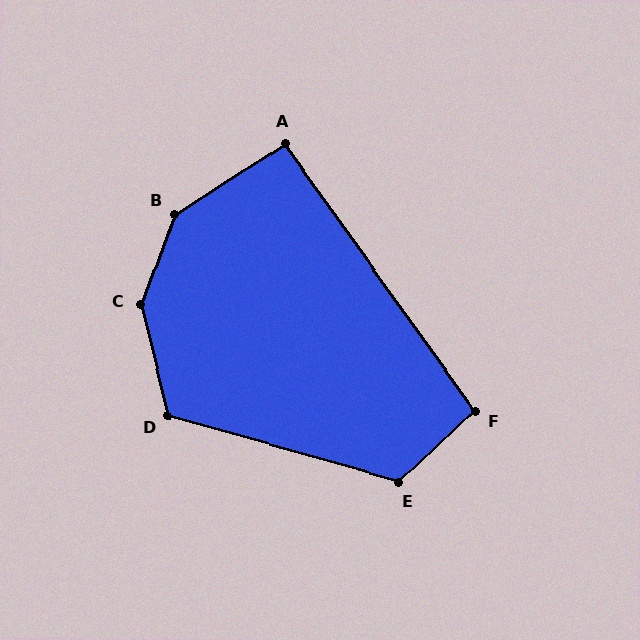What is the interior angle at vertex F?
Approximately 97 degrees (obtuse).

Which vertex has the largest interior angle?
C, at approximately 146 degrees.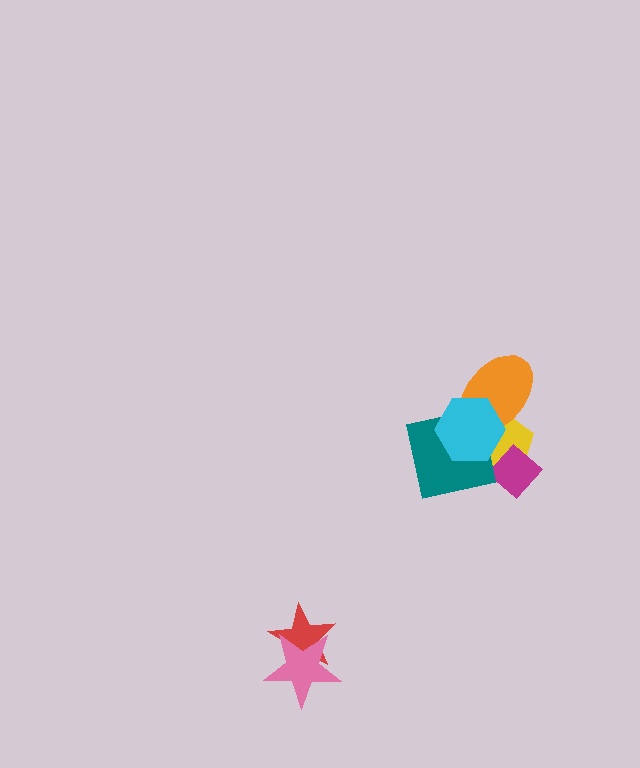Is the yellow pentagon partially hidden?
Yes, it is partially covered by another shape.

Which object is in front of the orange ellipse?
The cyan hexagon is in front of the orange ellipse.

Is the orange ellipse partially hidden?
Yes, it is partially covered by another shape.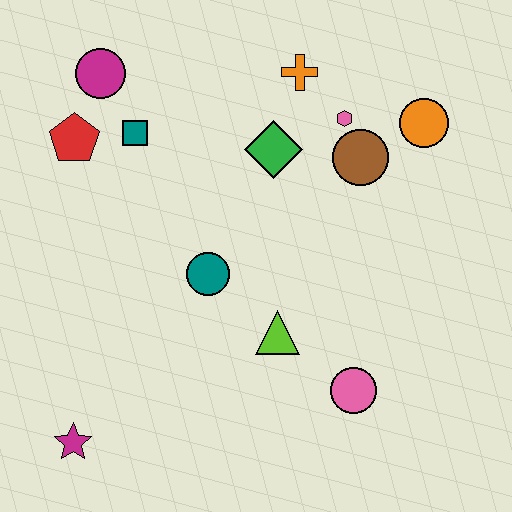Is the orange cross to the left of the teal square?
No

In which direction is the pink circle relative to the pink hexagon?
The pink circle is below the pink hexagon.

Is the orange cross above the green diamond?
Yes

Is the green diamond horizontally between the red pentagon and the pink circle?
Yes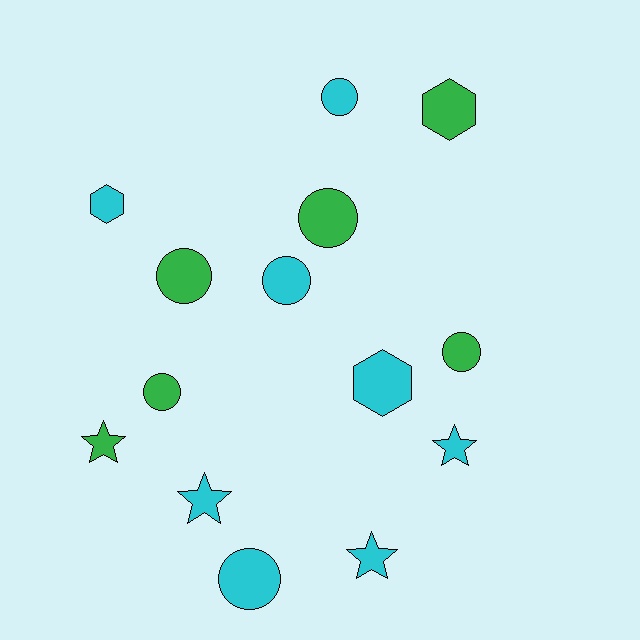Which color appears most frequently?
Cyan, with 8 objects.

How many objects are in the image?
There are 14 objects.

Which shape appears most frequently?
Circle, with 7 objects.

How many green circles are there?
There are 4 green circles.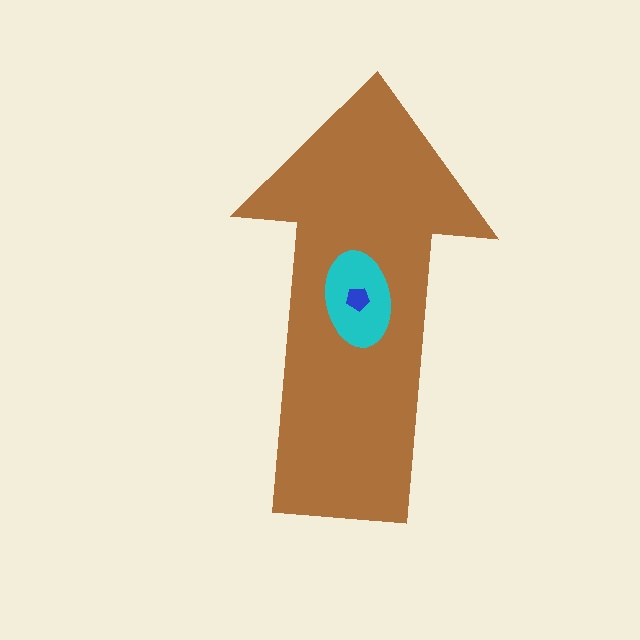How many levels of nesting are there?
3.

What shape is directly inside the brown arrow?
The cyan ellipse.